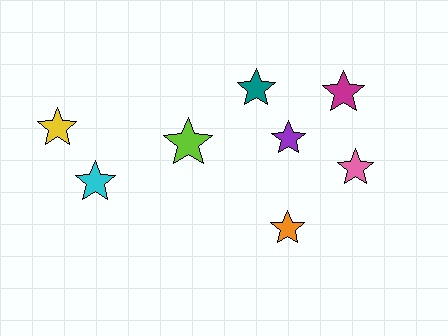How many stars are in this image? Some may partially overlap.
There are 8 stars.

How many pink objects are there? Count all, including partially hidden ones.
There is 1 pink object.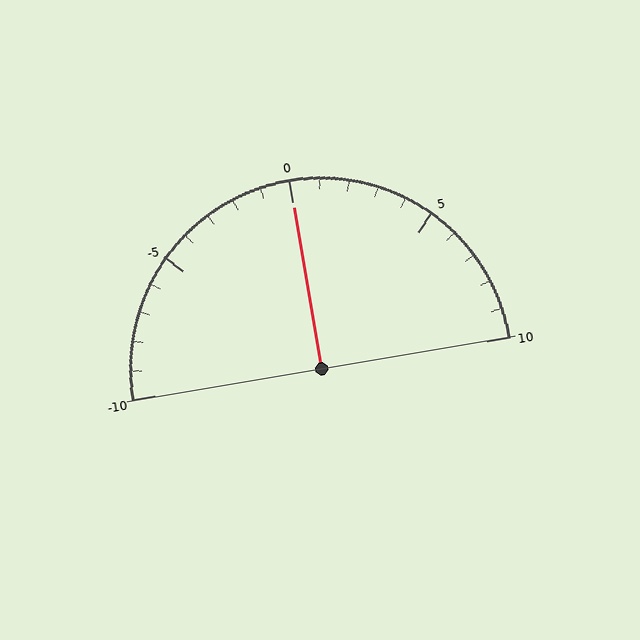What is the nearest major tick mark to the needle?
The nearest major tick mark is 0.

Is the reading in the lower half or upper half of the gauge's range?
The reading is in the upper half of the range (-10 to 10).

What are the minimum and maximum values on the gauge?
The gauge ranges from -10 to 10.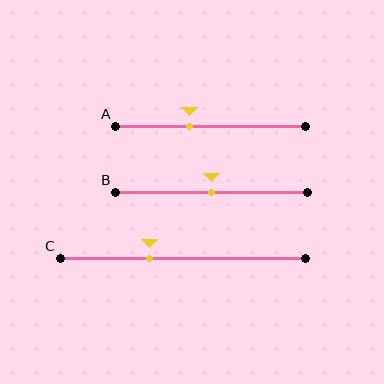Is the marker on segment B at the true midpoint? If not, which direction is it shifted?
Yes, the marker on segment B is at the true midpoint.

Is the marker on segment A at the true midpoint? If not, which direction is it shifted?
No, the marker on segment A is shifted to the left by about 11% of the segment length.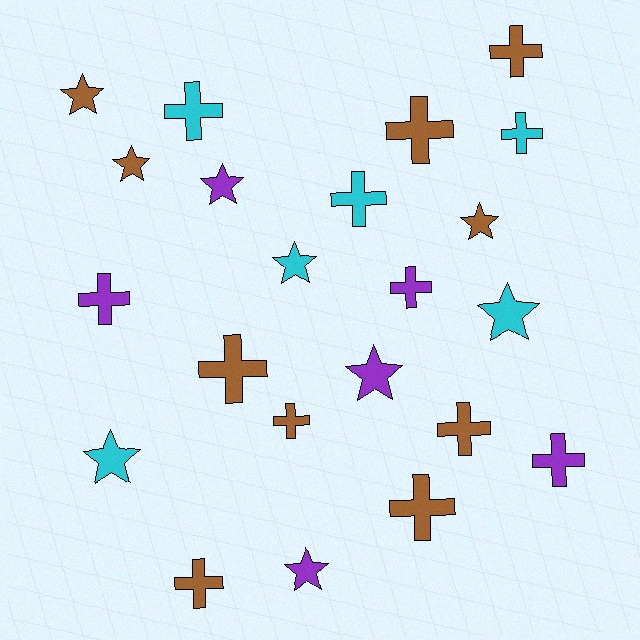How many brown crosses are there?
There are 7 brown crosses.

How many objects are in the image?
There are 22 objects.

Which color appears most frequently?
Brown, with 10 objects.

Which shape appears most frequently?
Cross, with 13 objects.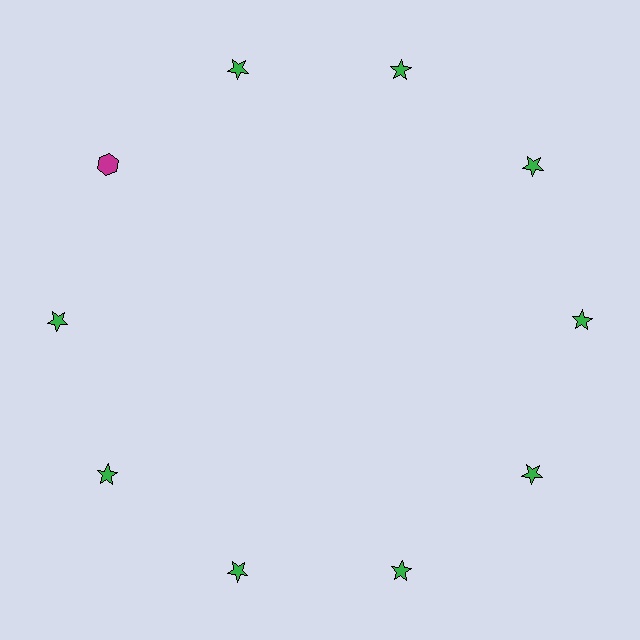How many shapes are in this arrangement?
There are 10 shapes arranged in a ring pattern.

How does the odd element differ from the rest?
It differs in both color (magenta instead of green) and shape (hexagon instead of star).